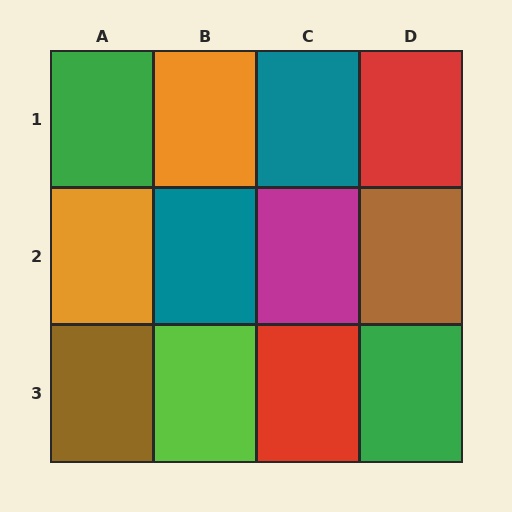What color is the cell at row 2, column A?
Orange.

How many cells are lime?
1 cell is lime.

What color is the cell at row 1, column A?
Green.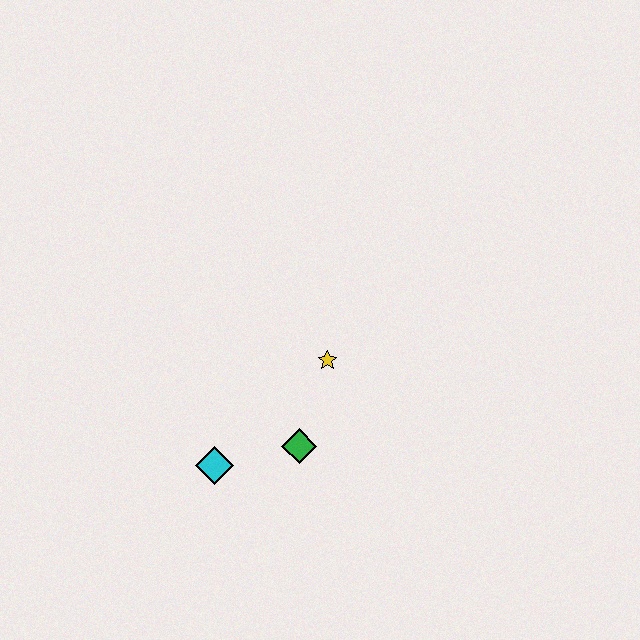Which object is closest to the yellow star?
The green diamond is closest to the yellow star.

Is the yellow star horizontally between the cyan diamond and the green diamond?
No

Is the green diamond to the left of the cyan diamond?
No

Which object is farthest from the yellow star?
The cyan diamond is farthest from the yellow star.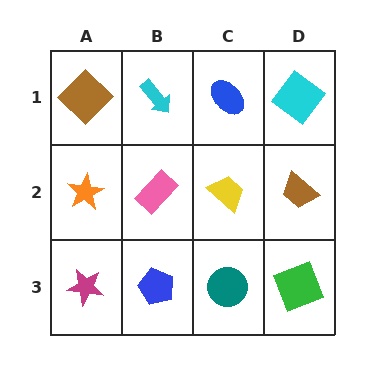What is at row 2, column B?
A pink rectangle.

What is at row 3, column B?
A blue pentagon.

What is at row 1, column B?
A cyan arrow.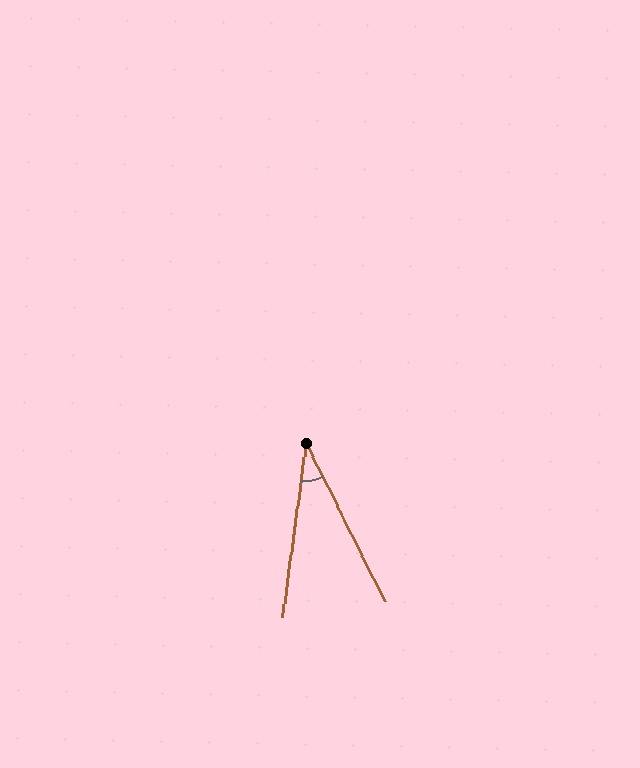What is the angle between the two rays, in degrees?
Approximately 34 degrees.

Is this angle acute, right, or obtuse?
It is acute.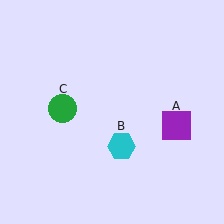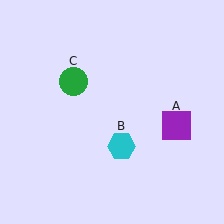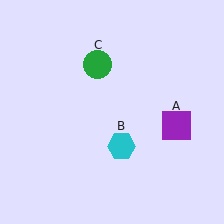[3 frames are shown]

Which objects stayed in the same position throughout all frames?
Purple square (object A) and cyan hexagon (object B) remained stationary.